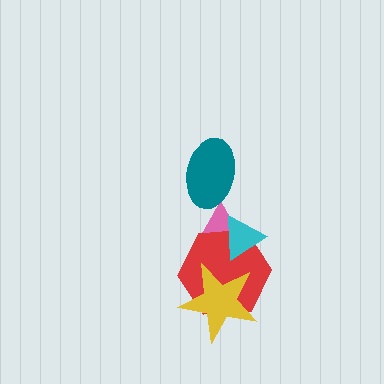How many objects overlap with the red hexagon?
3 objects overlap with the red hexagon.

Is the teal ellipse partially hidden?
No, no other shape covers it.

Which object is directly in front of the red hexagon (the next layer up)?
The yellow star is directly in front of the red hexagon.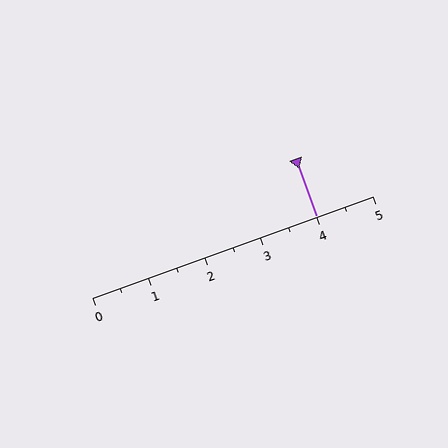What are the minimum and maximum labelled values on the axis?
The axis runs from 0 to 5.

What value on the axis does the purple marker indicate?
The marker indicates approximately 4.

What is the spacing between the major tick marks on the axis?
The major ticks are spaced 1 apart.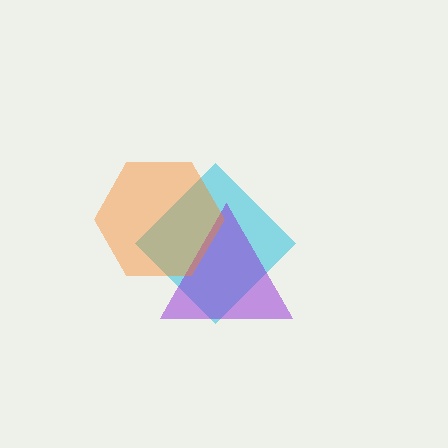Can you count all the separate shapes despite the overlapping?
Yes, there are 3 separate shapes.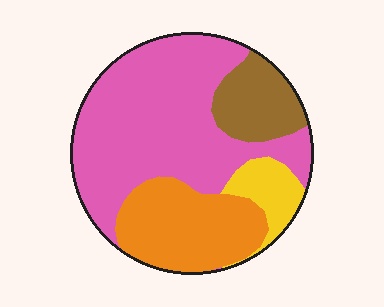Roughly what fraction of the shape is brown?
Brown covers 13% of the shape.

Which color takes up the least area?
Yellow, at roughly 10%.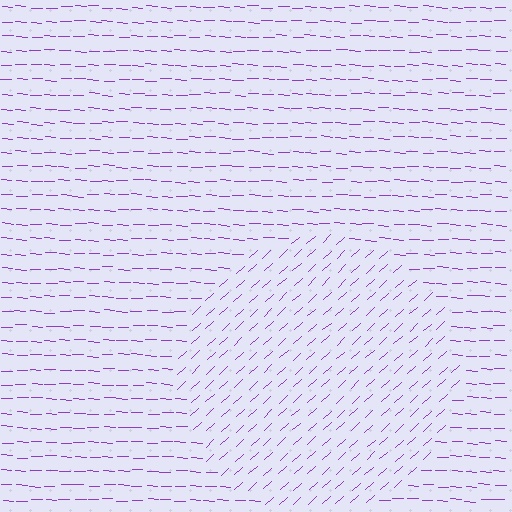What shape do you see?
I see a circle.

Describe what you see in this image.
The image is filled with small purple line segments. A circle region in the image has lines oriented differently from the surrounding lines, creating a visible texture boundary.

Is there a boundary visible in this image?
Yes, there is a texture boundary formed by a change in line orientation.